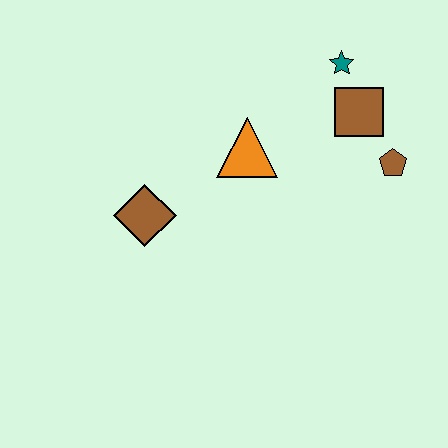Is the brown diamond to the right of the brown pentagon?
No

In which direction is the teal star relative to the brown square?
The teal star is above the brown square.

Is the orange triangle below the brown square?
Yes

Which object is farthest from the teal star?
The brown diamond is farthest from the teal star.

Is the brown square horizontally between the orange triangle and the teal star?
No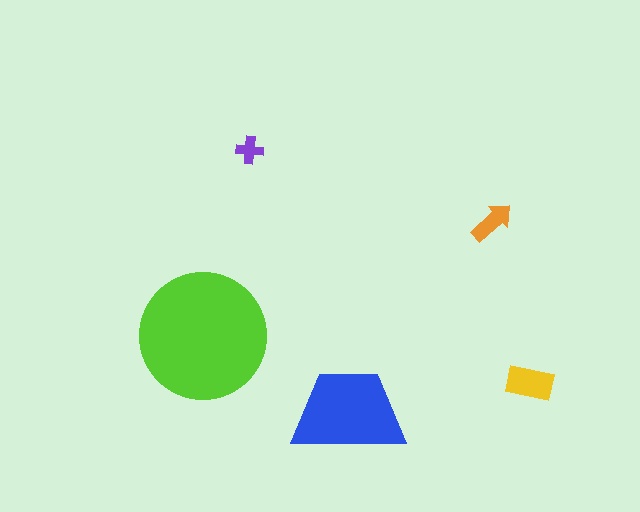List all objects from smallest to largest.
The purple cross, the orange arrow, the yellow rectangle, the blue trapezoid, the lime circle.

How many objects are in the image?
There are 5 objects in the image.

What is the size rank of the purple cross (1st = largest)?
5th.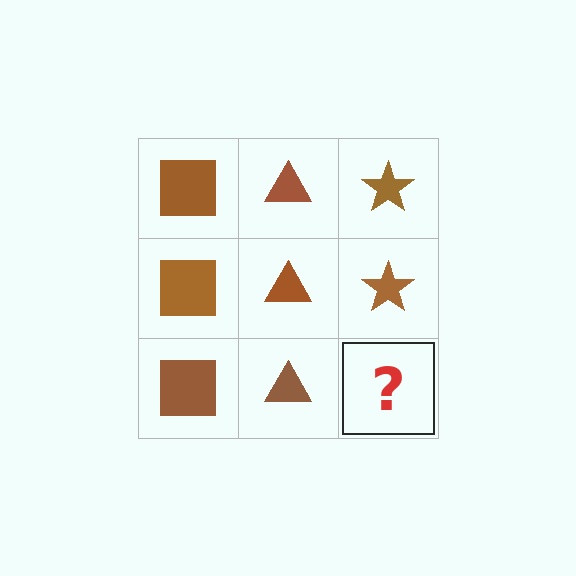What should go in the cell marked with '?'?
The missing cell should contain a brown star.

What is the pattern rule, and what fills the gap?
The rule is that each column has a consistent shape. The gap should be filled with a brown star.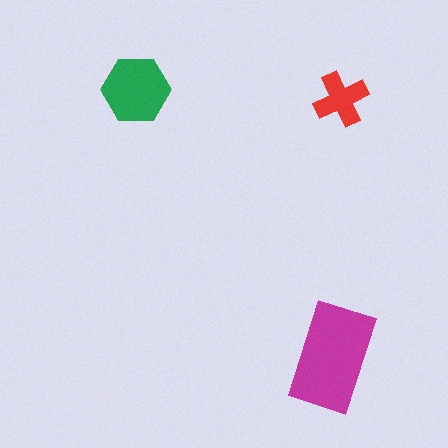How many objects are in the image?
There are 3 objects in the image.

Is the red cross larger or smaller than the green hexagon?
Smaller.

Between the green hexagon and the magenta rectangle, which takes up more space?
The magenta rectangle.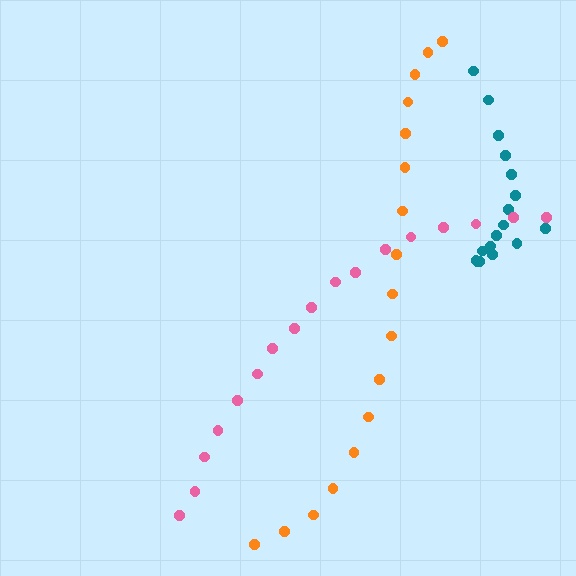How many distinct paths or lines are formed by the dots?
There are 3 distinct paths.